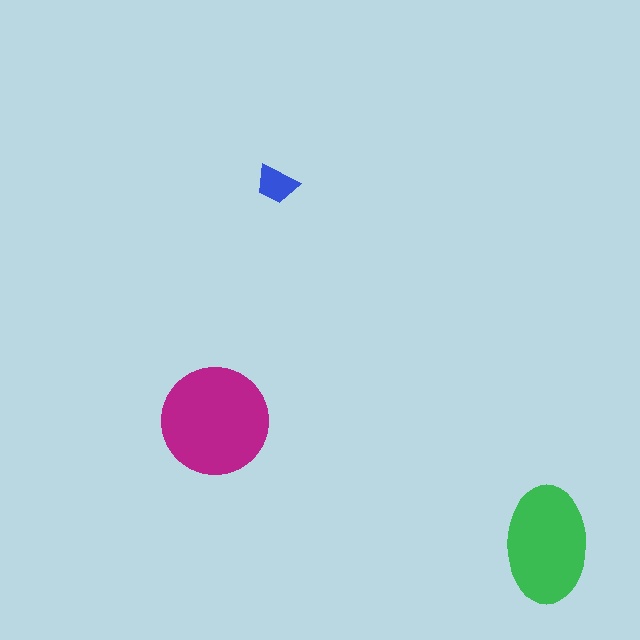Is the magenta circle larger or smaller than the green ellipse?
Larger.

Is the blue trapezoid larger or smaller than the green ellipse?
Smaller.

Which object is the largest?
The magenta circle.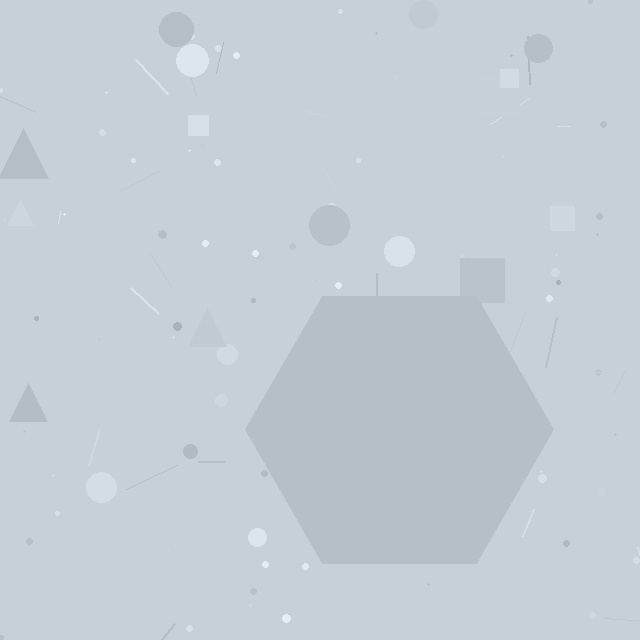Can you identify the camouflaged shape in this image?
The camouflaged shape is a hexagon.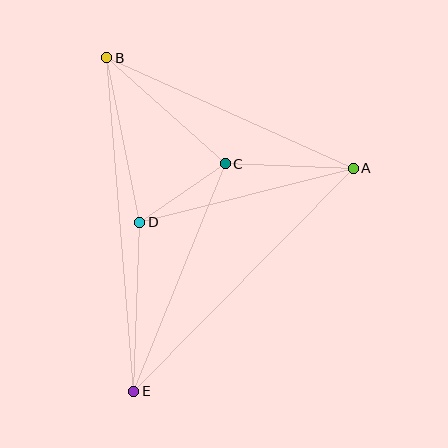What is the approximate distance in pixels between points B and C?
The distance between B and C is approximately 159 pixels.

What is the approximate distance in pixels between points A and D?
The distance between A and D is approximately 220 pixels.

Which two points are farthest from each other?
Points B and E are farthest from each other.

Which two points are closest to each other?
Points C and D are closest to each other.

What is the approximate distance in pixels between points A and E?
The distance between A and E is approximately 313 pixels.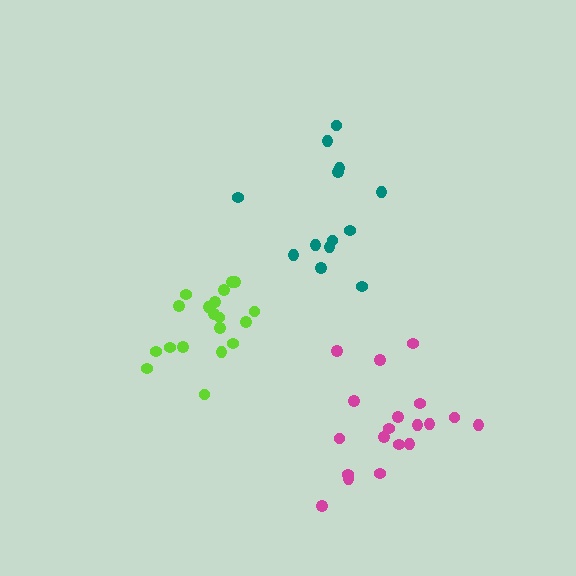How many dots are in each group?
Group 1: 13 dots, Group 2: 19 dots, Group 3: 19 dots (51 total).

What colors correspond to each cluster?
The clusters are colored: teal, lime, magenta.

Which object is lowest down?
The magenta cluster is bottommost.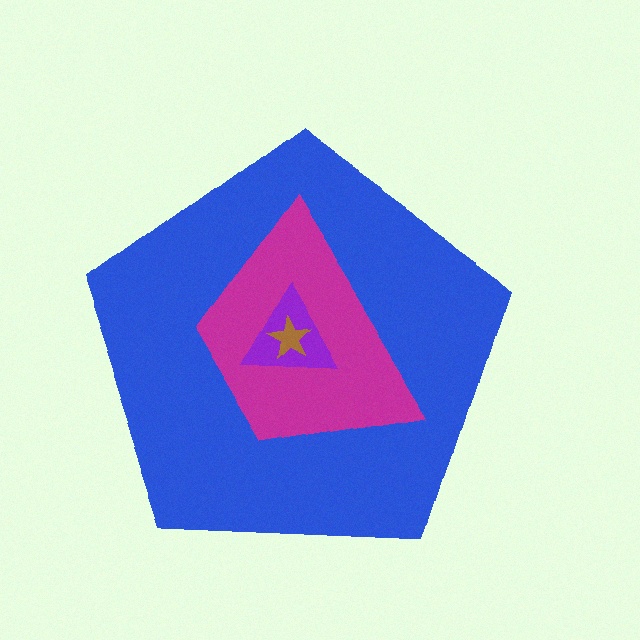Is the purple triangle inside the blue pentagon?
Yes.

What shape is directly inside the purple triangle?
The brown star.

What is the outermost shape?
The blue pentagon.